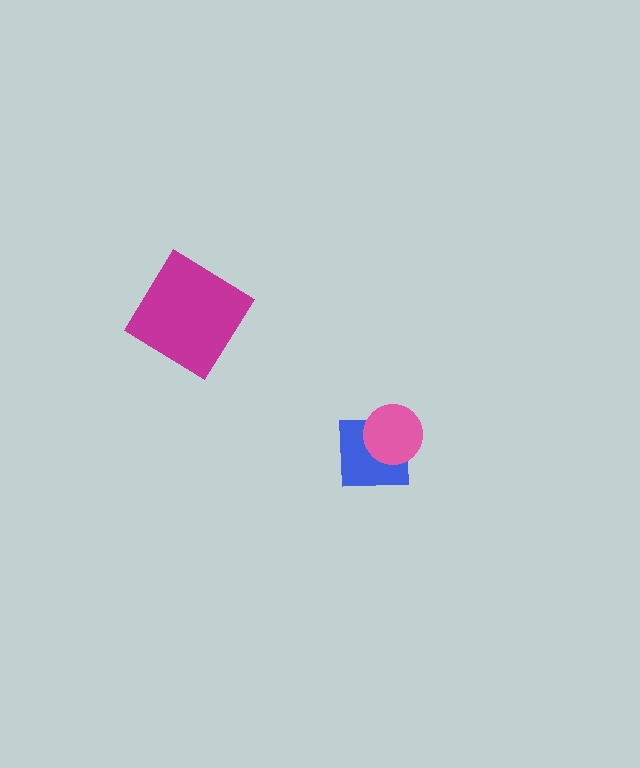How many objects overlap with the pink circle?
1 object overlaps with the pink circle.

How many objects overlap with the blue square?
1 object overlaps with the blue square.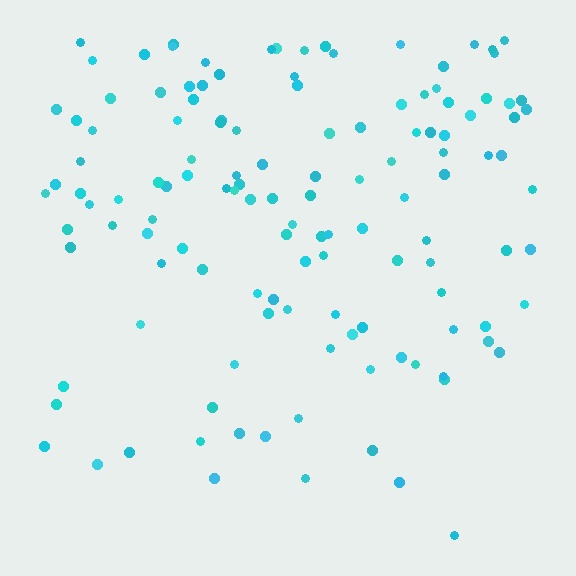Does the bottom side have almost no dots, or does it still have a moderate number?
Still a moderate number, just noticeably fewer than the top.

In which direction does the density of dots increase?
From bottom to top, with the top side densest.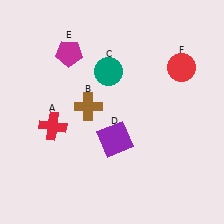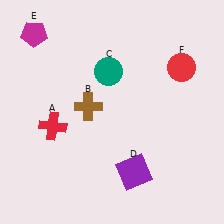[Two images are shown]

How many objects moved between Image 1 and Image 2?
2 objects moved between the two images.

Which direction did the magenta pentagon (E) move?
The magenta pentagon (E) moved left.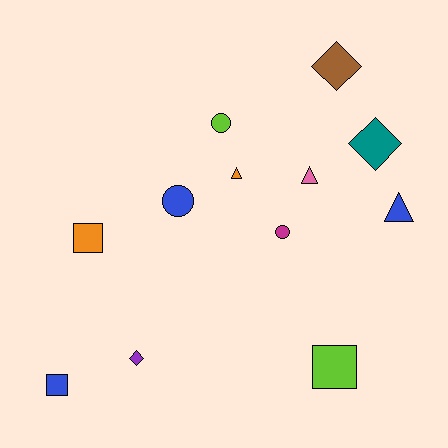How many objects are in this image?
There are 12 objects.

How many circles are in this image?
There are 3 circles.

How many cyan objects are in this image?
There are no cyan objects.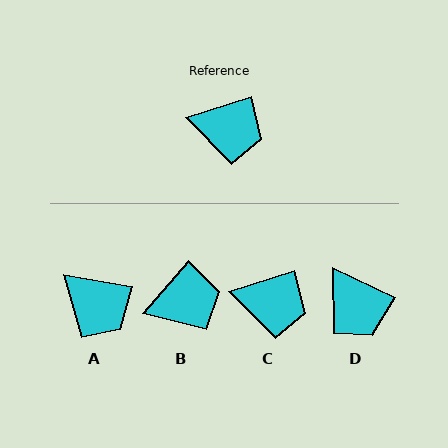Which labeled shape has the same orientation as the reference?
C.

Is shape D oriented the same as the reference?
No, it is off by about 44 degrees.